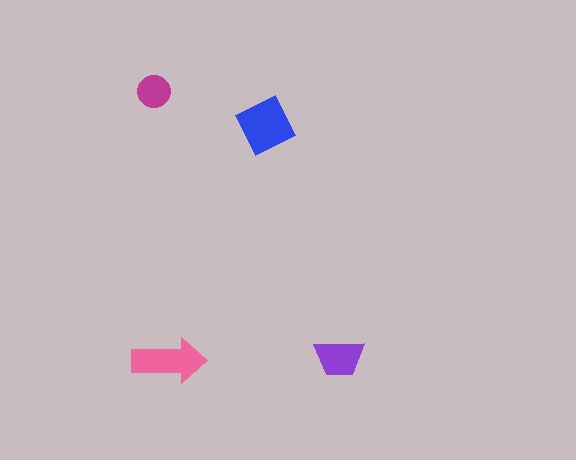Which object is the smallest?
The magenta circle.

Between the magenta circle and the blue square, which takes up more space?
The blue square.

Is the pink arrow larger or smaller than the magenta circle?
Larger.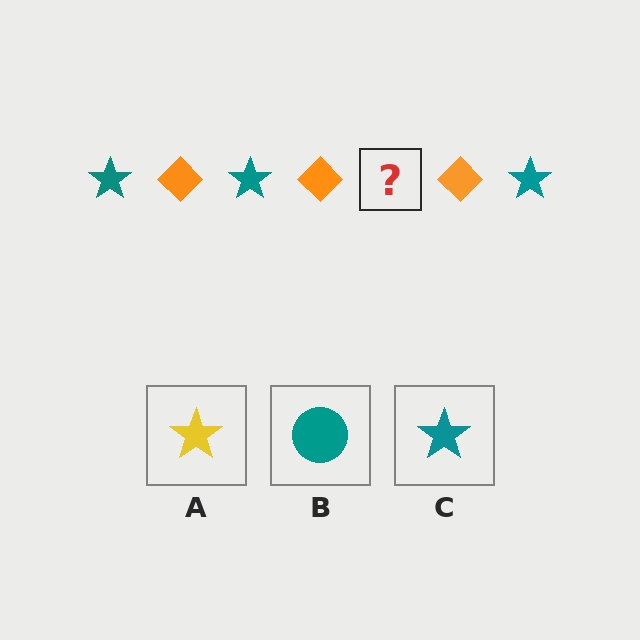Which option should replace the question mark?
Option C.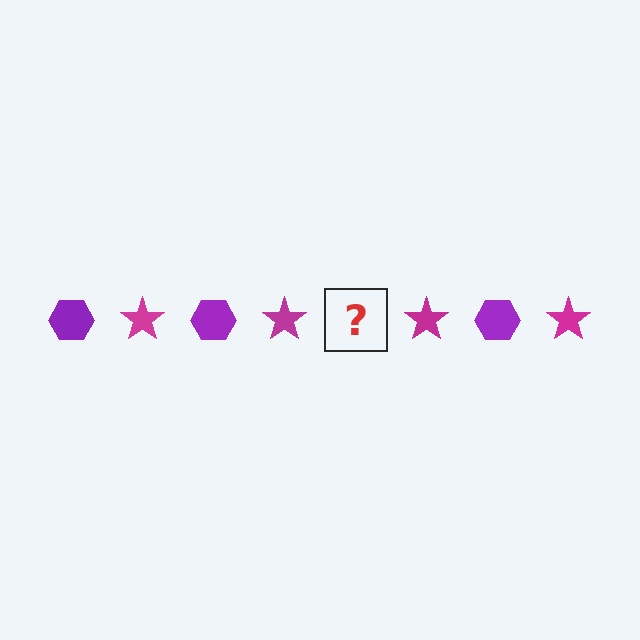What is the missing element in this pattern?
The missing element is a purple hexagon.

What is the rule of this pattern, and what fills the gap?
The rule is that the pattern alternates between purple hexagon and magenta star. The gap should be filled with a purple hexagon.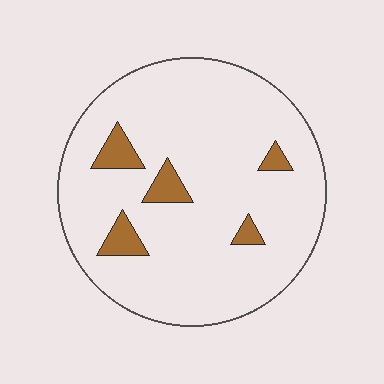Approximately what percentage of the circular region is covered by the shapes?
Approximately 10%.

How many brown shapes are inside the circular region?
5.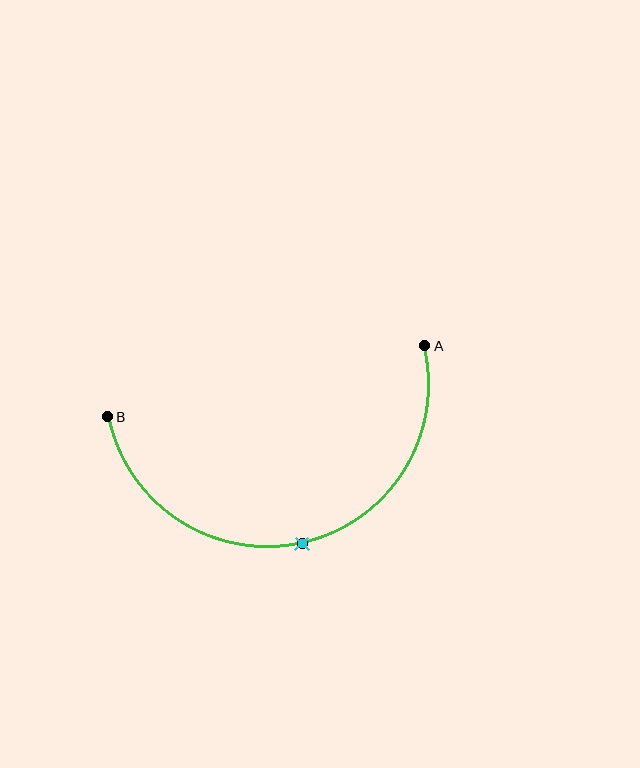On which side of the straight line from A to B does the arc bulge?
The arc bulges below the straight line connecting A and B.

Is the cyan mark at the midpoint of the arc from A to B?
Yes. The cyan mark lies on the arc at equal arc-length from both A and B — it is the arc midpoint.